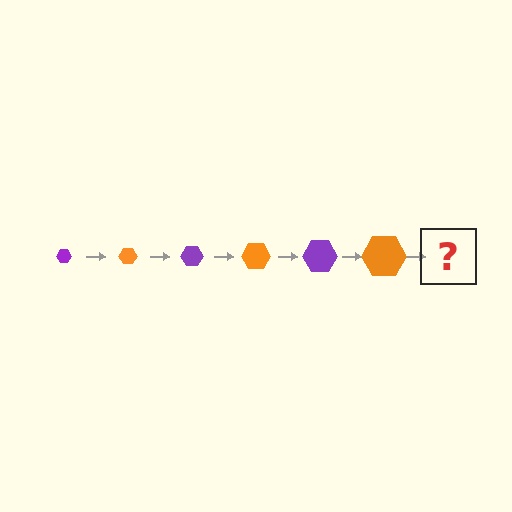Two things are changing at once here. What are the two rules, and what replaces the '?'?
The two rules are that the hexagon grows larger each step and the color cycles through purple and orange. The '?' should be a purple hexagon, larger than the previous one.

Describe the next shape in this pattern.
It should be a purple hexagon, larger than the previous one.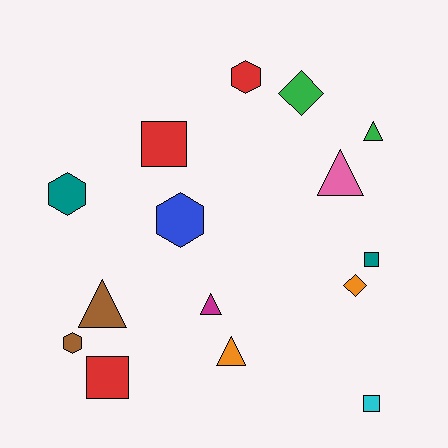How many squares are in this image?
There are 4 squares.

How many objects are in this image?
There are 15 objects.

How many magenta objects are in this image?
There is 1 magenta object.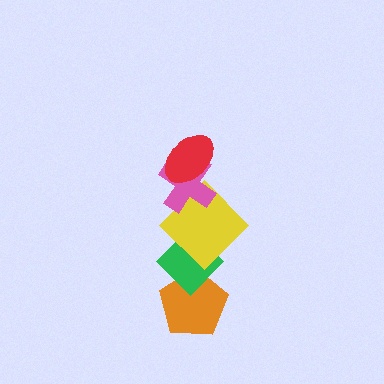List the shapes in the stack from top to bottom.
From top to bottom: the red ellipse, the pink cross, the yellow diamond, the green diamond, the orange pentagon.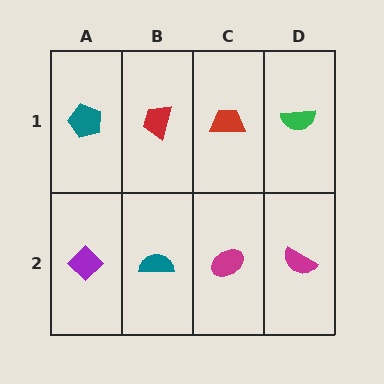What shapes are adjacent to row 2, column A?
A teal pentagon (row 1, column A), a teal semicircle (row 2, column B).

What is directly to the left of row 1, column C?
A red trapezoid.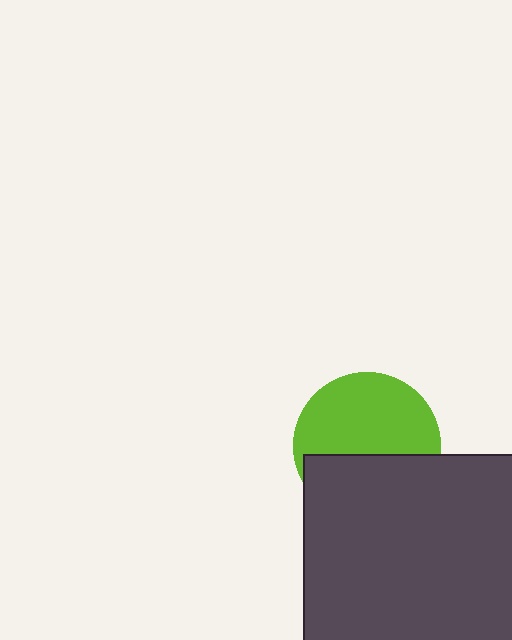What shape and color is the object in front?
The object in front is a dark gray rectangle.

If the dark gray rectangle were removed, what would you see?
You would see the complete lime circle.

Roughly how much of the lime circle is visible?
About half of it is visible (roughly 58%).